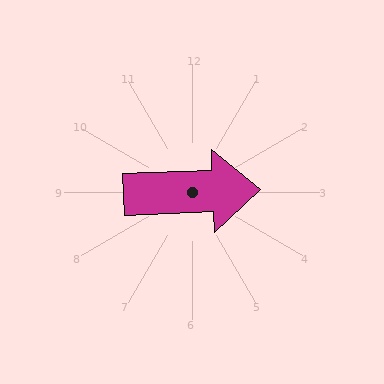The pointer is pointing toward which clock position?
Roughly 3 o'clock.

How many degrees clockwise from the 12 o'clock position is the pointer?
Approximately 88 degrees.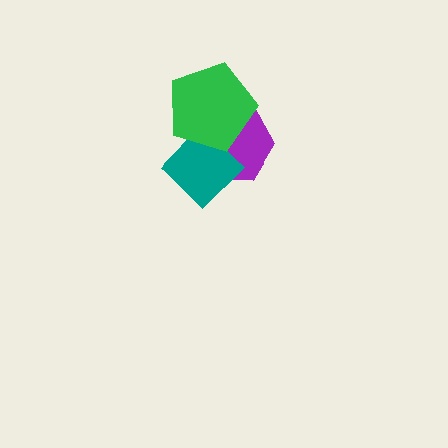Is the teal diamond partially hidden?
Yes, it is partially covered by another shape.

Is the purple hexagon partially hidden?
Yes, it is partially covered by another shape.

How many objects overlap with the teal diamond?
2 objects overlap with the teal diamond.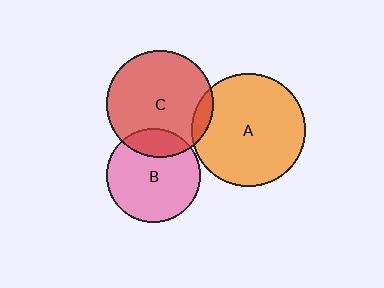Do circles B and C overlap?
Yes.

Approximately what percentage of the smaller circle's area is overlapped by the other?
Approximately 20%.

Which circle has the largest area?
Circle A (orange).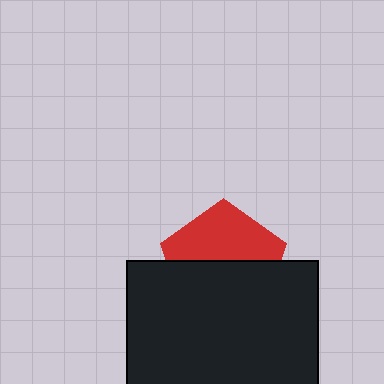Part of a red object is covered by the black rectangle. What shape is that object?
It is a pentagon.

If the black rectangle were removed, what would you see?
You would see the complete red pentagon.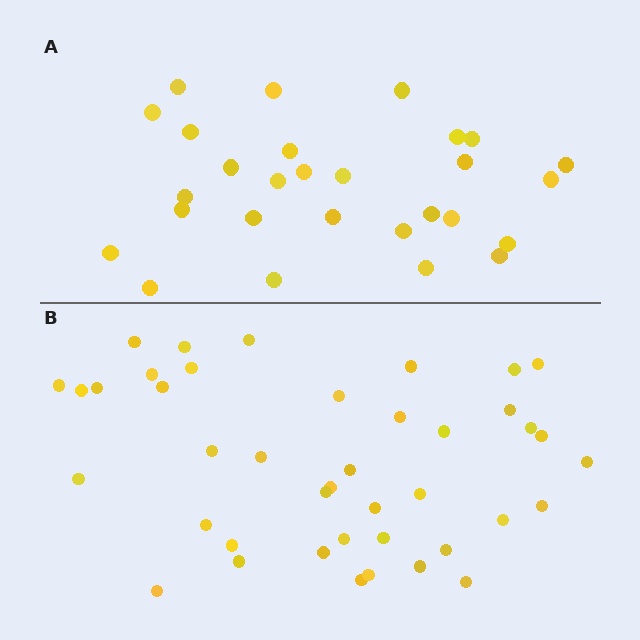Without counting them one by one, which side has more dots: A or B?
Region B (the bottom region) has more dots.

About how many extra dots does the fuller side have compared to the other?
Region B has approximately 15 more dots than region A.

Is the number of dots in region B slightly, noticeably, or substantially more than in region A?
Region B has substantially more. The ratio is roughly 1.5 to 1.